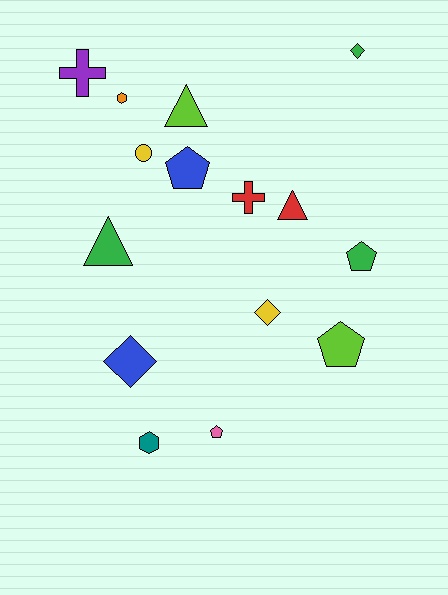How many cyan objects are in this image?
There are no cyan objects.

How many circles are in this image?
There is 1 circle.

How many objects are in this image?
There are 15 objects.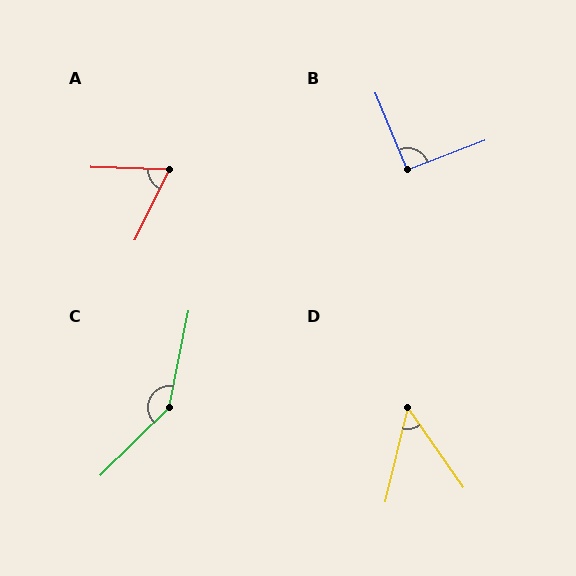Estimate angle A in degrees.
Approximately 66 degrees.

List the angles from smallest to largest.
D (48°), A (66°), B (91°), C (146°).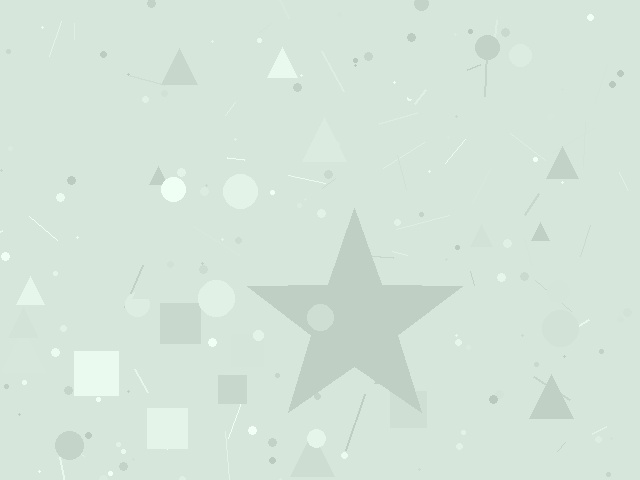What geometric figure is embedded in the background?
A star is embedded in the background.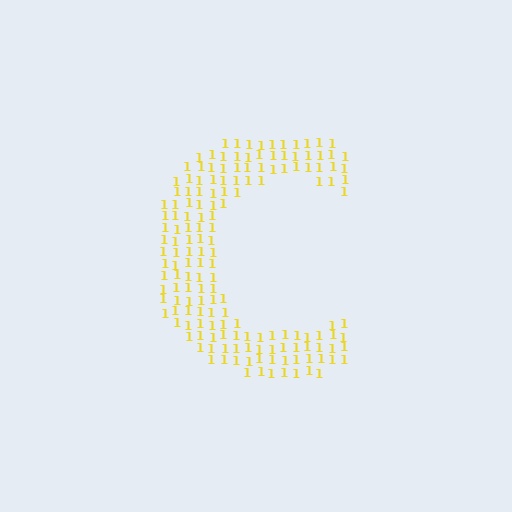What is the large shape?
The large shape is the letter C.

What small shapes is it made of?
It is made of small digit 1's.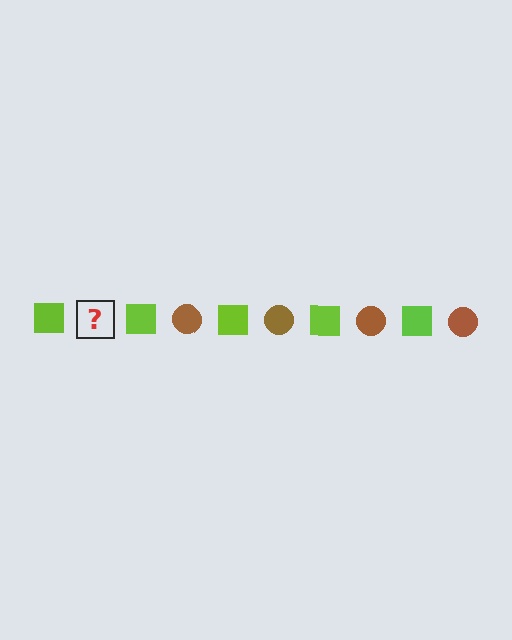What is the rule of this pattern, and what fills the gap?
The rule is that the pattern alternates between lime square and brown circle. The gap should be filled with a brown circle.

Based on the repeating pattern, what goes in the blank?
The blank should be a brown circle.